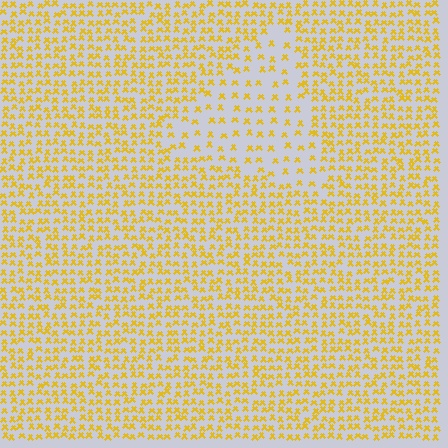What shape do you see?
I see a triangle.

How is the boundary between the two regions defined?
The boundary is defined by a change in element density (approximately 2.2x ratio). All elements are the same color, size, and shape.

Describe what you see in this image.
The image contains small yellow elements arranged at two different densities. A triangle-shaped region is visible where the elements are less densely packed than the surrounding area.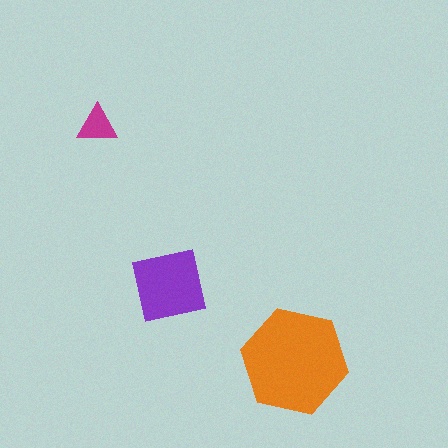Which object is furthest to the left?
The magenta triangle is leftmost.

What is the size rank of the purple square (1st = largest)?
2nd.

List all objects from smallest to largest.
The magenta triangle, the purple square, the orange hexagon.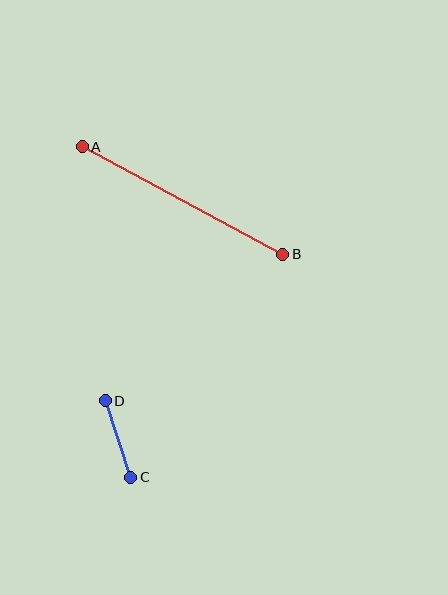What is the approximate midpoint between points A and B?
The midpoint is at approximately (182, 201) pixels.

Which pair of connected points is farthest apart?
Points A and B are farthest apart.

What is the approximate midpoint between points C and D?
The midpoint is at approximately (118, 439) pixels.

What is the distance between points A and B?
The distance is approximately 228 pixels.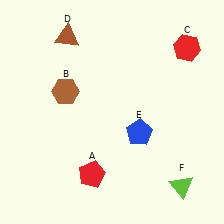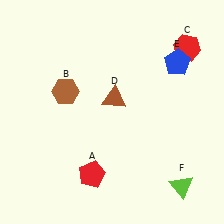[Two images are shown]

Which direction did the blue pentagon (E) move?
The blue pentagon (E) moved up.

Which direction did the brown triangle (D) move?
The brown triangle (D) moved down.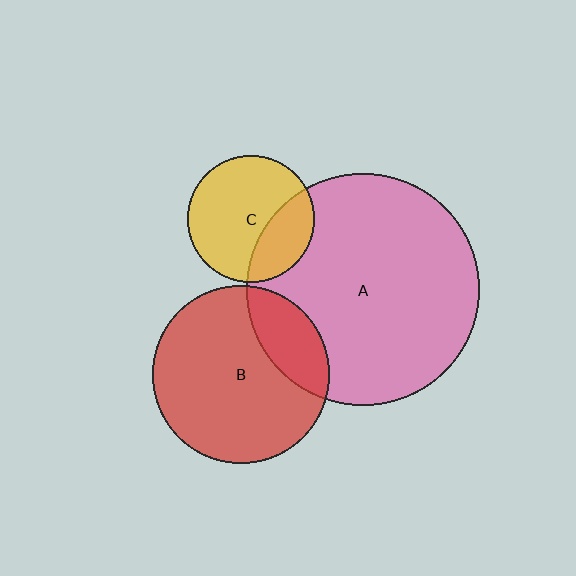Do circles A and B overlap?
Yes.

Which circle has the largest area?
Circle A (pink).